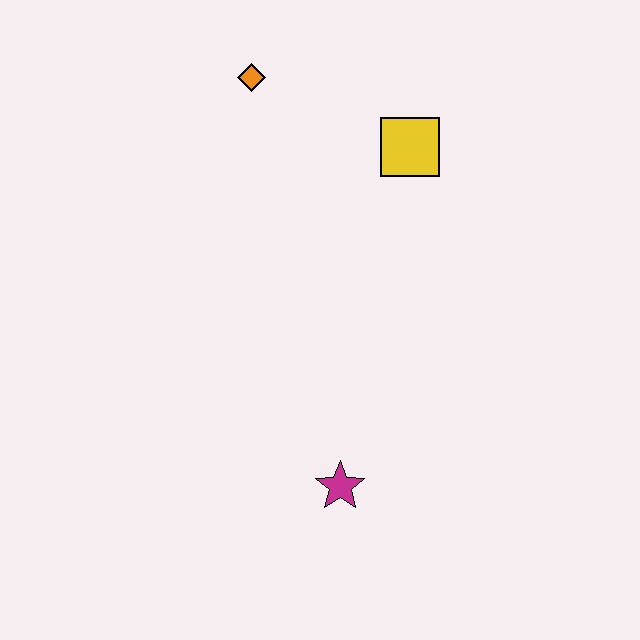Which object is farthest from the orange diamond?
The magenta star is farthest from the orange diamond.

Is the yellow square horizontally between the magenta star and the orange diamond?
No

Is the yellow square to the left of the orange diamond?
No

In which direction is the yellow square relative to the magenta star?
The yellow square is above the magenta star.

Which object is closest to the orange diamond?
The yellow square is closest to the orange diamond.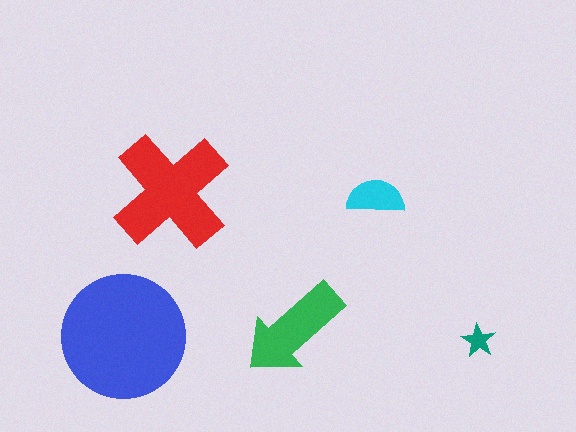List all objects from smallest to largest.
The teal star, the cyan semicircle, the green arrow, the red cross, the blue circle.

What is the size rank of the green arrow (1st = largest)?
3rd.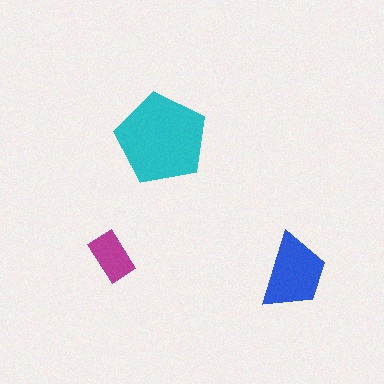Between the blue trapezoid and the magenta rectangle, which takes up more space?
The blue trapezoid.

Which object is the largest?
The cyan pentagon.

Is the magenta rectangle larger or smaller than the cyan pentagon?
Smaller.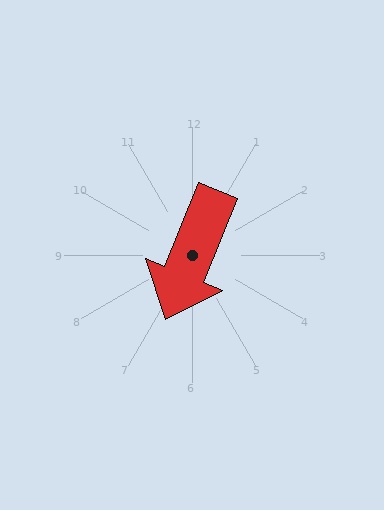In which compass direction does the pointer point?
South.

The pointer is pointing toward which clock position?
Roughly 7 o'clock.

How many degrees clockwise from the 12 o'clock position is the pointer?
Approximately 202 degrees.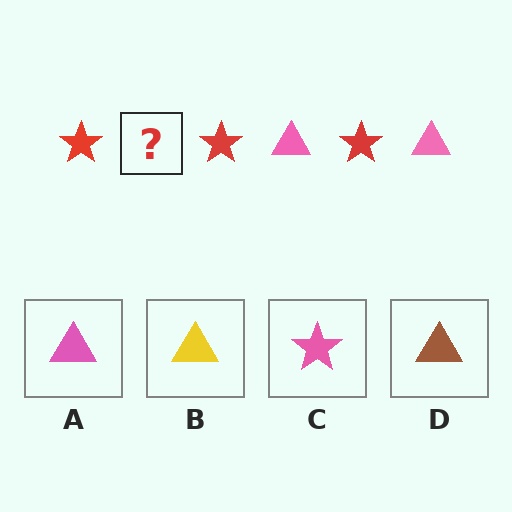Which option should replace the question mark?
Option A.